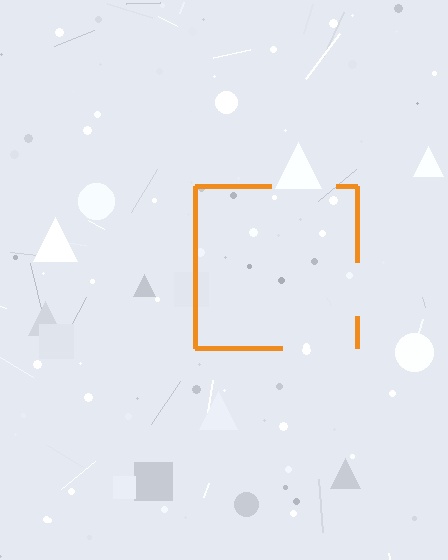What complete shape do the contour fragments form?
The contour fragments form a square.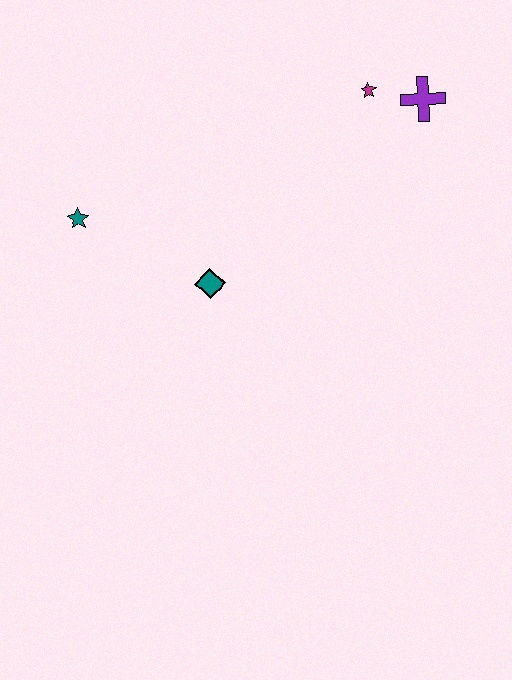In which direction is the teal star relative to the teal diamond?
The teal star is to the left of the teal diamond.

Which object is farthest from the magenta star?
The teal star is farthest from the magenta star.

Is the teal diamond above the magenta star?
No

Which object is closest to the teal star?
The teal diamond is closest to the teal star.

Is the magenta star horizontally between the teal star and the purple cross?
Yes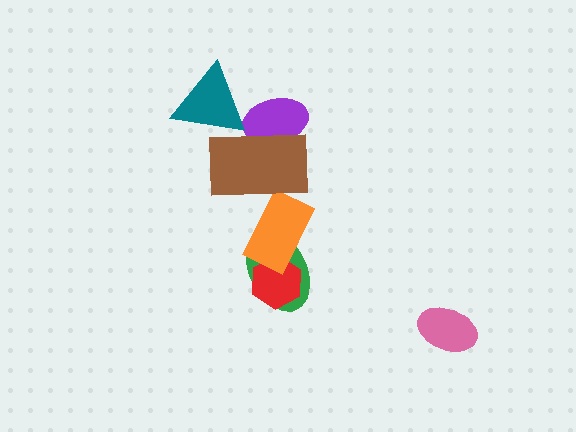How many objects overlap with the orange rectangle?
3 objects overlap with the orange rectangle.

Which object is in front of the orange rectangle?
The brown rectangle is in front of the orange rectangle.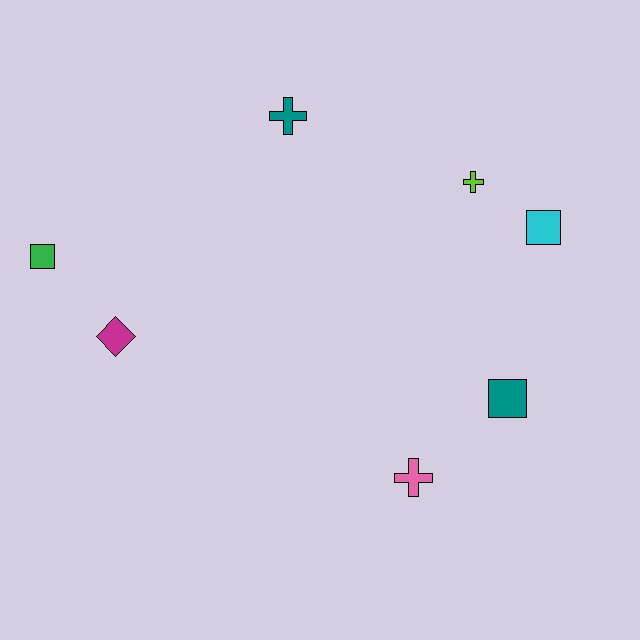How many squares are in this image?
There are 3 squares.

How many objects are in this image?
There are 7 objects.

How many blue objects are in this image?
There are no blue objects.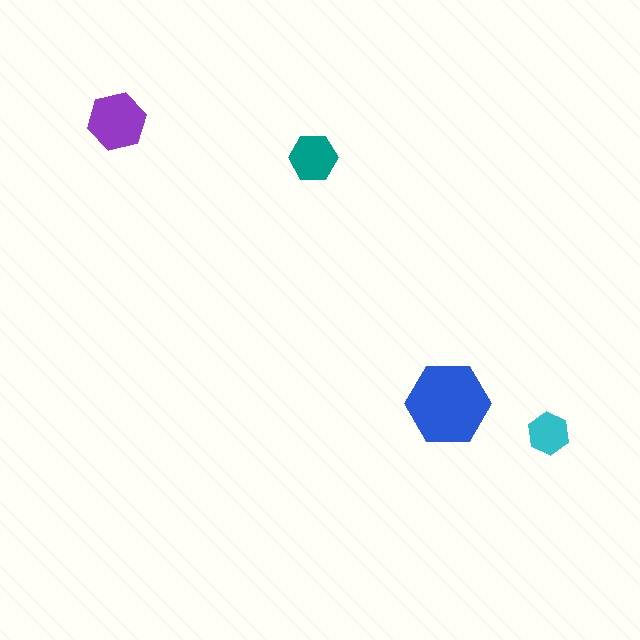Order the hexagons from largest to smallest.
the blue one, the purple one, the teal one, the cyan one.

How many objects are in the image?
There are 4 objects in the image.